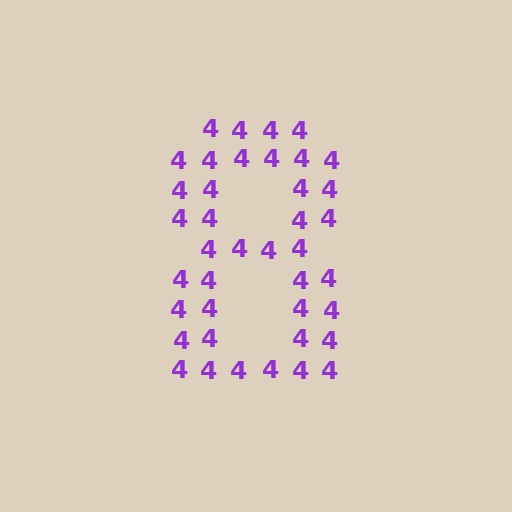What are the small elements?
The small elements are digit 4's.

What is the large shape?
The large shape is the digit 8.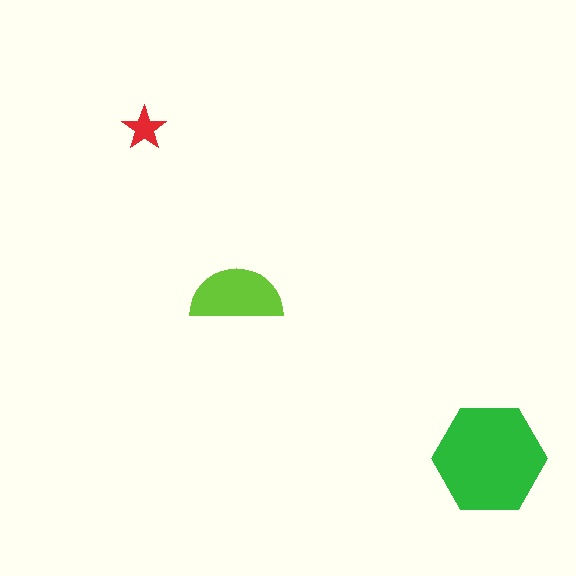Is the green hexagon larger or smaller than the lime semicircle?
Larger.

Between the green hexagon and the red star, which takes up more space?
The green hexagon.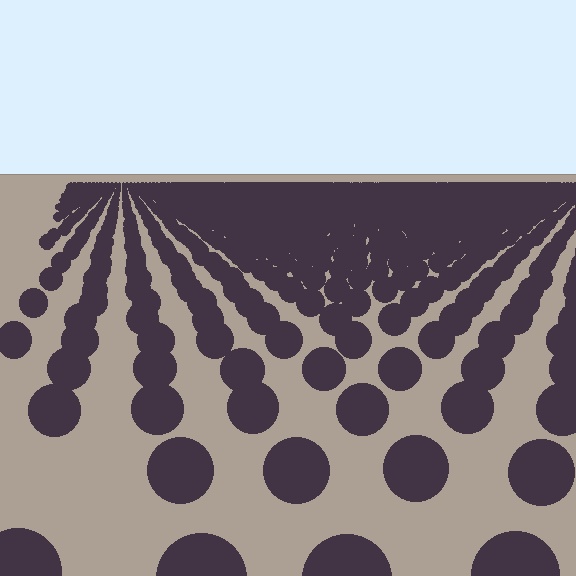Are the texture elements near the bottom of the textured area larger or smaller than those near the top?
Larger. Near the bottom, elements are closer to the viewer and appear at a bigger on-screen size.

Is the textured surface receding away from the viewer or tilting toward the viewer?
The surface is receding away from the viewer. Texture elements get smaller and denser toward the top.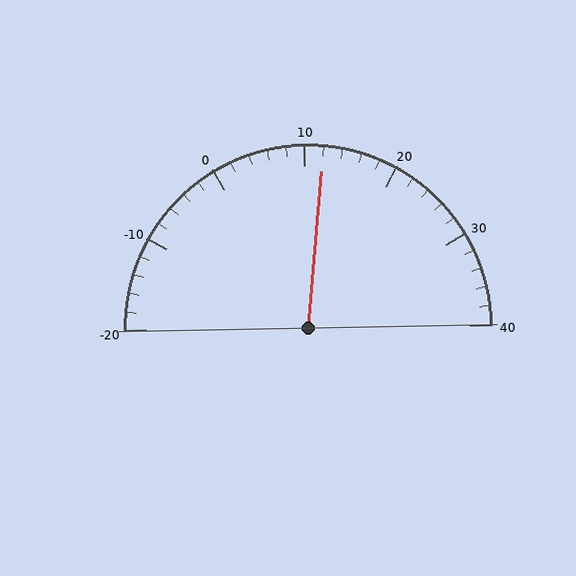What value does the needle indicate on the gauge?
The needle indicates approximately 12.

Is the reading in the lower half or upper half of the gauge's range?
The reading is in the upper half of the range (-20 to 40).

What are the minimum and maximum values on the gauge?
The gauge ranges from -20 to 40.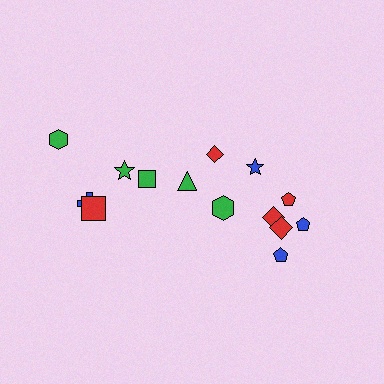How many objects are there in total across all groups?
There are 14 objects.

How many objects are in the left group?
There are 6 objects.